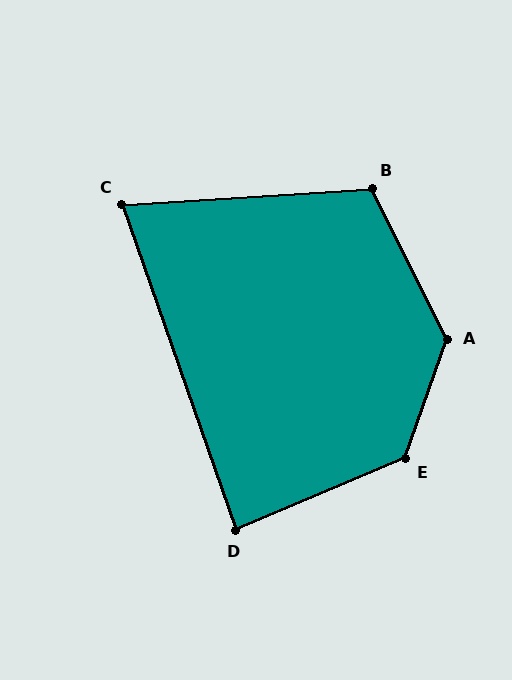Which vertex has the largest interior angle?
A, at approximately 135 degrees.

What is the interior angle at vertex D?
Approximately 87 degrees (approximately right).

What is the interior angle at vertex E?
Approximately 132 degrees (obtuse).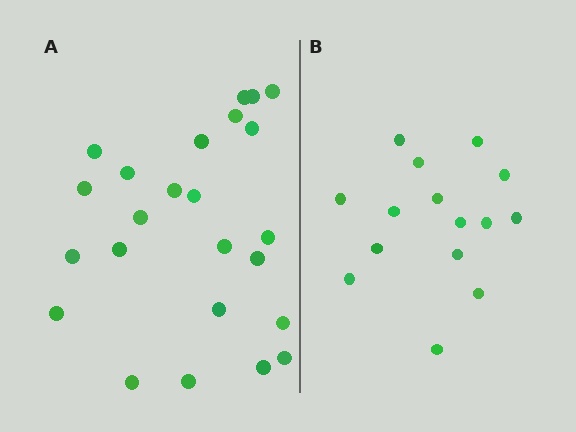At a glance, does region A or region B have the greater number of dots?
Region A (the left region) has more dots.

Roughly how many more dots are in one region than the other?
Region A has roughly 8 or so more dots than region B.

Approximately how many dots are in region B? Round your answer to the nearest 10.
About 20 dots. (The exact count is 15, which rounds to 20.)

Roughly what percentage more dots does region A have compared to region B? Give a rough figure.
About 60% more.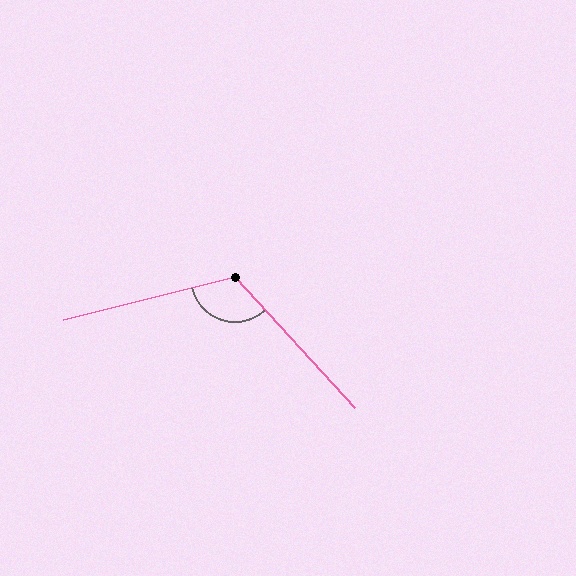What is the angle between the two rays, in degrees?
Approximately 118 degrees.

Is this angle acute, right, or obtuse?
It is obtuse.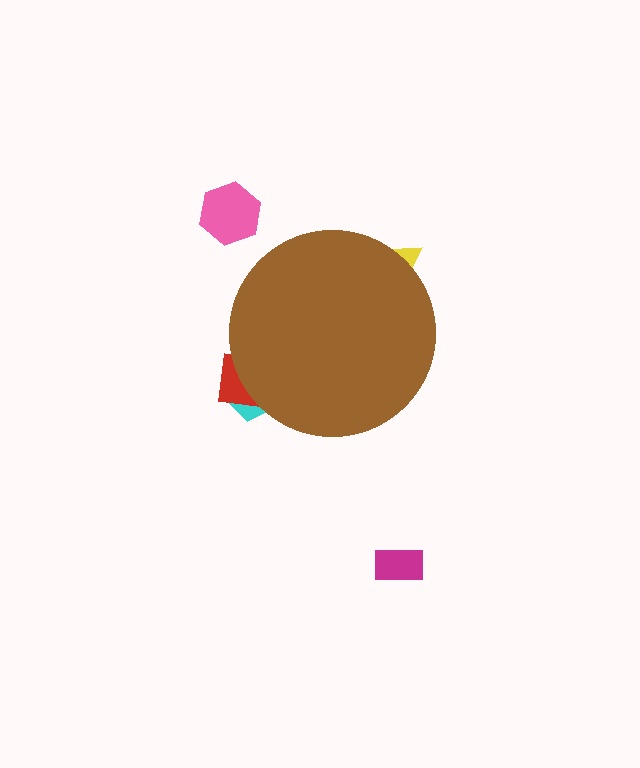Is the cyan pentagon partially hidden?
Yes, the cyan pentagon is partially hidden behind the brown circle.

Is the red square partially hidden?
Yes, the red square is partially hidden behind the brown circle.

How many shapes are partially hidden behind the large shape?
3 shapes are partially hidden.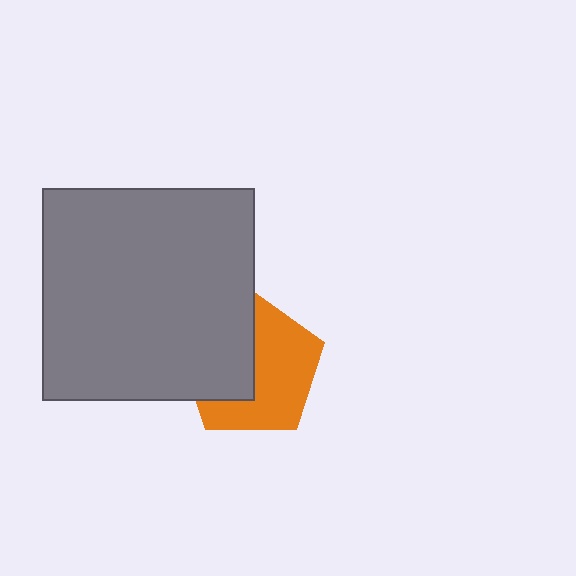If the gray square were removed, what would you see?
You would see the complete orange pentagon.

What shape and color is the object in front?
The object in front is a gray square.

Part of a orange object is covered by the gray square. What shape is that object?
It is a pentagon.